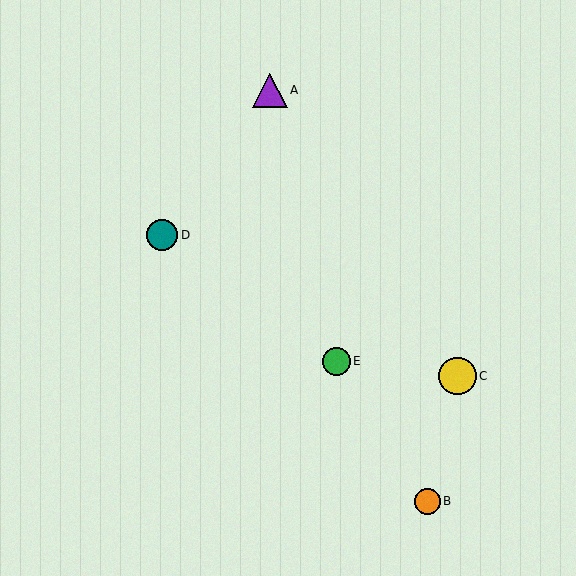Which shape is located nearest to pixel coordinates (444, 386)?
The yellow circle (labeled C) at (457, 376) is nearest to that location.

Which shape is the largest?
The yellow circle (labeled C) is the largest.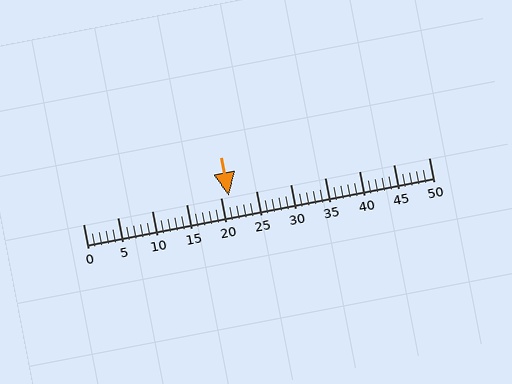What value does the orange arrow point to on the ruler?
The orange arrow points to approximately 21.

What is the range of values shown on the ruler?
The ruler shows values from 0 to 50.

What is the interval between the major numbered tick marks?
The major tick marks are spaced 5 units apart.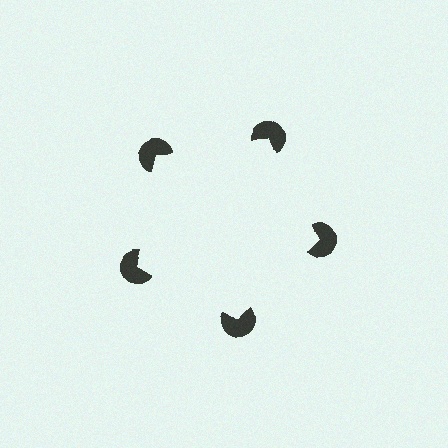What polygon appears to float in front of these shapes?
An illusory pentagon — its edges are inferred from the aligned wedge cuts in the pac-man discs, not physically drawn.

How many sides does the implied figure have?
5 sides.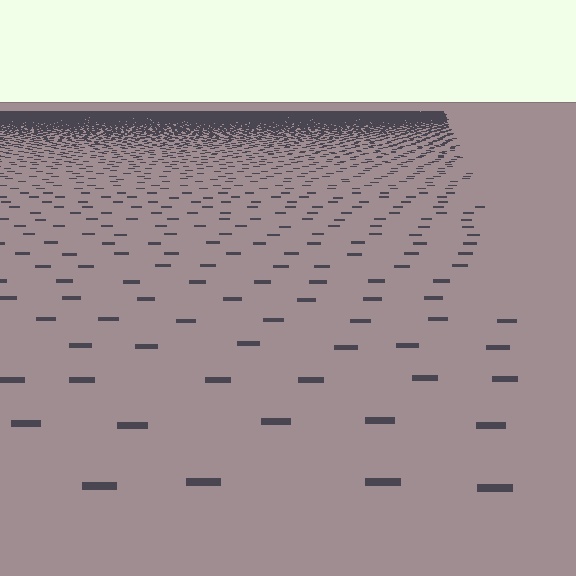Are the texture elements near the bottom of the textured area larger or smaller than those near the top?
Larger. Near the bottom, elements are closer to the viewer and appear at a bigger on-screen size.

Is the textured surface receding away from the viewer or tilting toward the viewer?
The surface is receding away from the viewer. Texture elements get smaller and denser toward the top.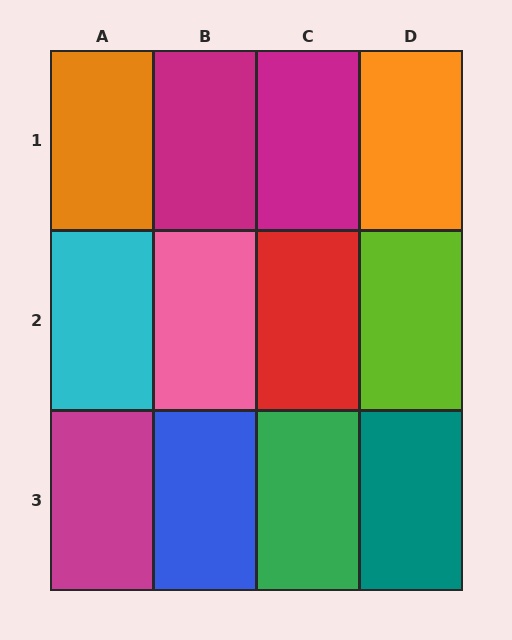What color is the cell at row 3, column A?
Magenta.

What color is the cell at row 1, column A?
Orange.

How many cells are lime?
1 cell is lime.